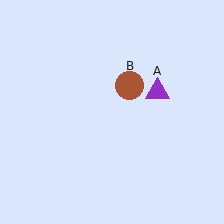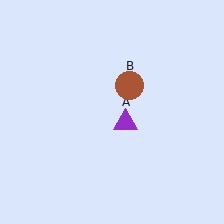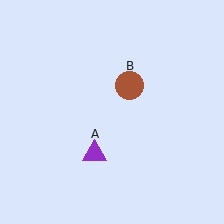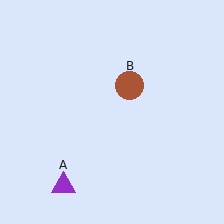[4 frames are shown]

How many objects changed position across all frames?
1 object changed position: purple triangle (object A).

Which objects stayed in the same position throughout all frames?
Brown circle (object B) remained stationary.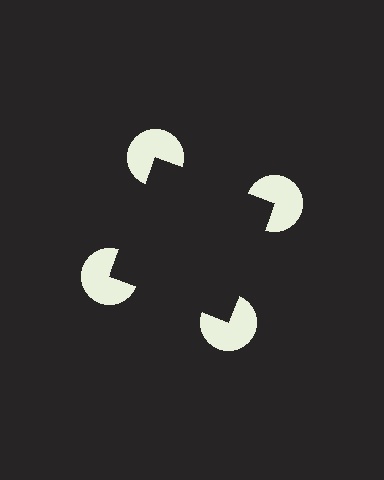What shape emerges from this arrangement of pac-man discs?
An illusory square — its edges are inferred from the aligned wedge cuts in the pac-man discs, not physically drawn.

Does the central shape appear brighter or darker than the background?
It typically appears slightly darker than the background, even though no actual brightness change is drawn.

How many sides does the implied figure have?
4 sides.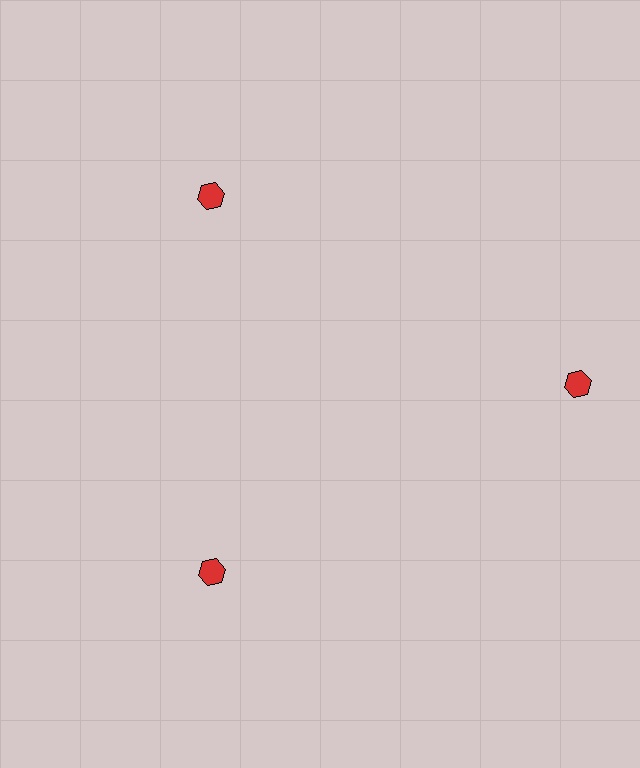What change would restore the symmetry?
The symmetry would be restored by moving it inward, back onto the ring so that all 3 hexagons sit at equal angles and equal distance from the center.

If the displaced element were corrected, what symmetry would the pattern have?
It would have 3-fold rotational symmetry — the pattern would map onto itself every 120 degrees.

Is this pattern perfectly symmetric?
No. The 3 red hexagons are arranged in a ring, but one element near the 3 o'clock position is pushed outward from the center, breaking the 3-fold rotational symmetry.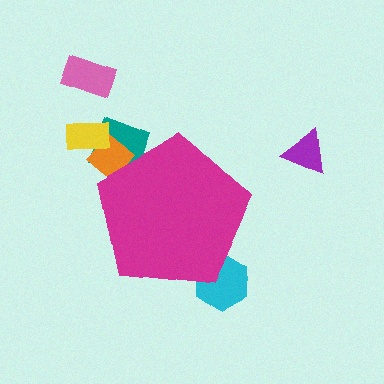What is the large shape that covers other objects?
A magenta pentagon.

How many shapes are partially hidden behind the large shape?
3 shapes are partially hidden.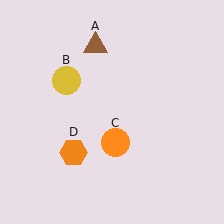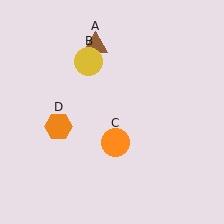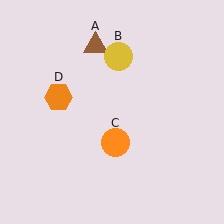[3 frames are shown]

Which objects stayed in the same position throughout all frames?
Brown triangle (object A) and orange circle (object C) remained stationary.